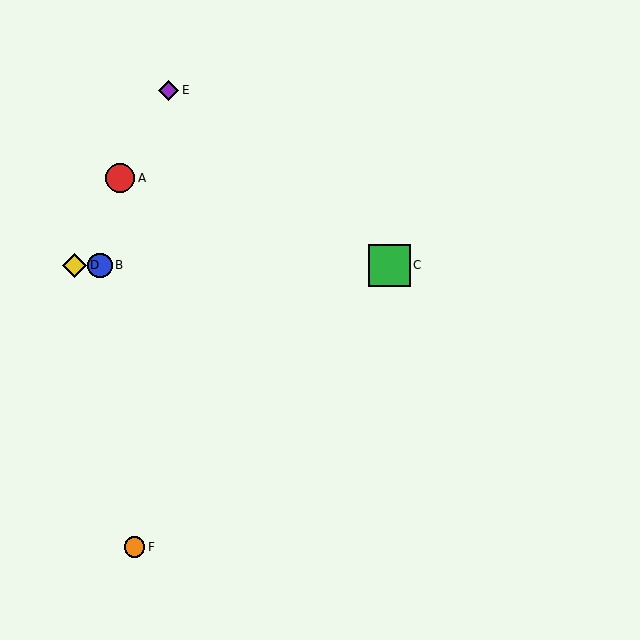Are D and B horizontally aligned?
Yes, both are at y≈265.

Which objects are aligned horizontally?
Objects B, C, D are aligned horizontally.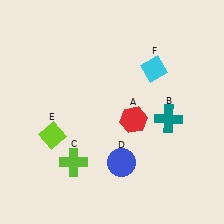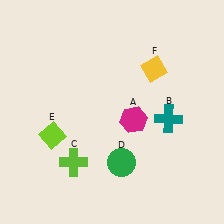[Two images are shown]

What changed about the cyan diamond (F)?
In Image 1, F is cyan. In Image 2, it changed to yellow.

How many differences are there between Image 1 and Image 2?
There are 3 differences between the two images.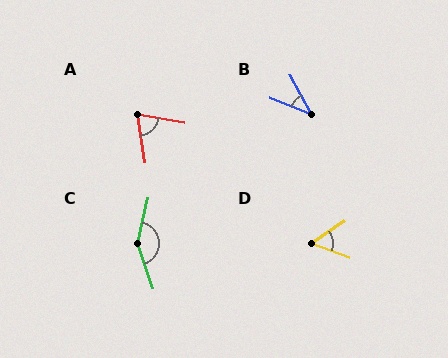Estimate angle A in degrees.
Approximately 71 degrees.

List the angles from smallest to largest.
B (40°), D (55°), A (71°), C (148°).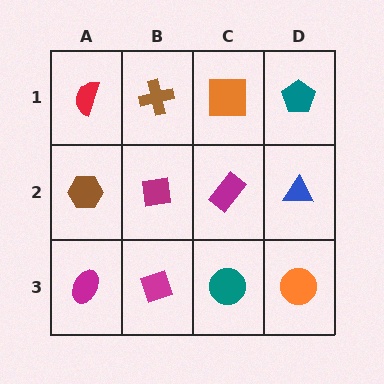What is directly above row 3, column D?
A blue triangle.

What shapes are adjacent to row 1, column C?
A magenta rectangle (row 2, column C), a brown cross (row 1, column B), a teal pentagon (row 1, column D).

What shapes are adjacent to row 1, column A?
A brown hexagon (row 2, column A), a brown cross (row 1, column B).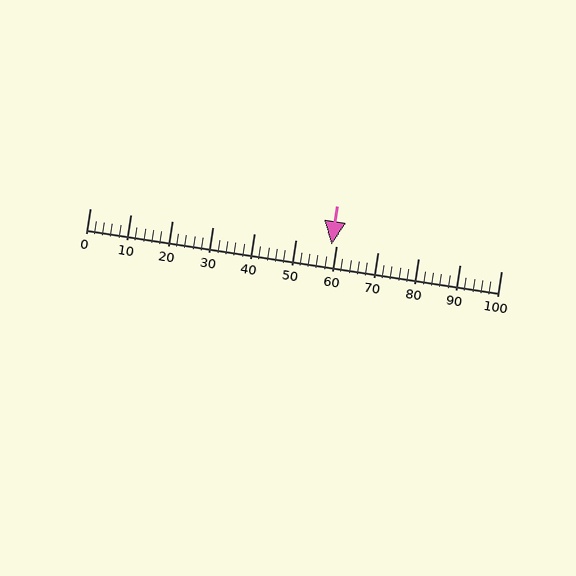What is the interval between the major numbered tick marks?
The major tick marks are spaced 10 units apart.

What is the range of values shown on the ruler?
The ruler shows values from 0 to 100.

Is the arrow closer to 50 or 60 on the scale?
The arrow is closer to 60.